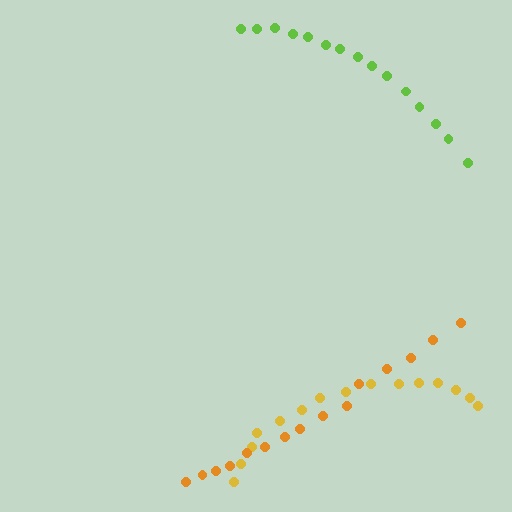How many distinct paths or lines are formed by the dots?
There are 3 distinct paths.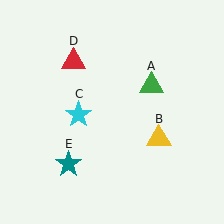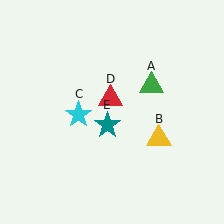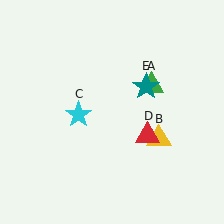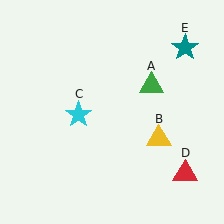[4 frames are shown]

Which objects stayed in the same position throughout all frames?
Green triangle (object A) and yellow triangle (object B) and cyan star (object C) remained stationary.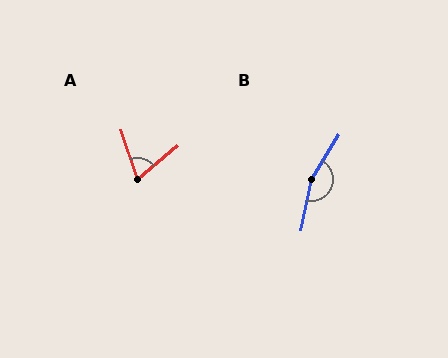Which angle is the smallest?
A, at approximately 69 degrees.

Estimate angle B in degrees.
Approximately 161 degrees.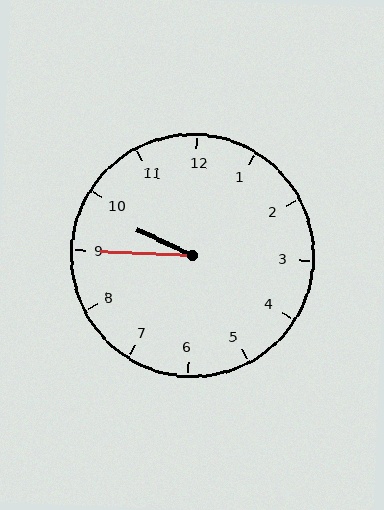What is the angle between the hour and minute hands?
Approximately 22 degrees.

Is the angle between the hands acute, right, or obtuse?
It is acute.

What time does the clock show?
9:45.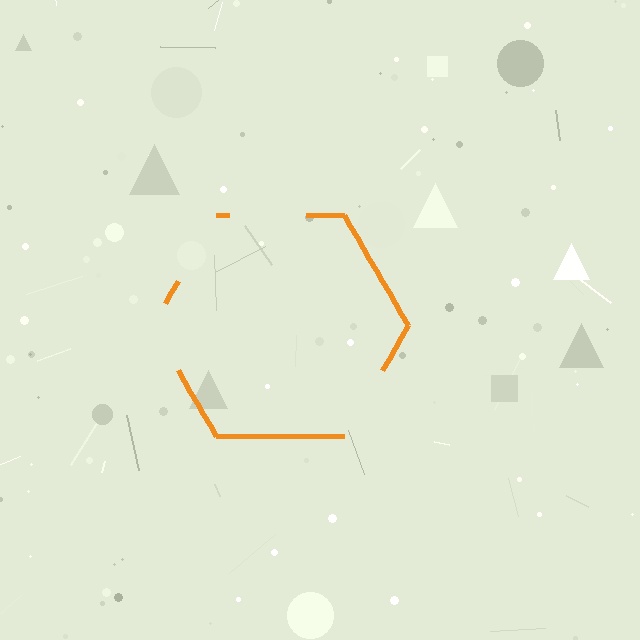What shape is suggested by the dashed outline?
The dashed outline suggests a hexagon.